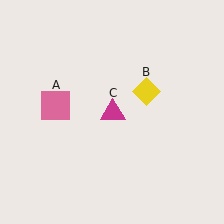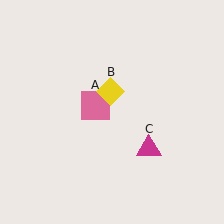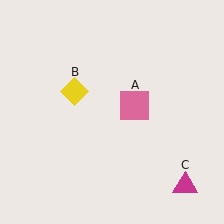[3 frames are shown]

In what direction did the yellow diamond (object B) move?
The yellow diamond (object B) moved left.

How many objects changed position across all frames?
3 objects changed position: pink square (object A), yellow diamond (object B), magenta triangle (object C).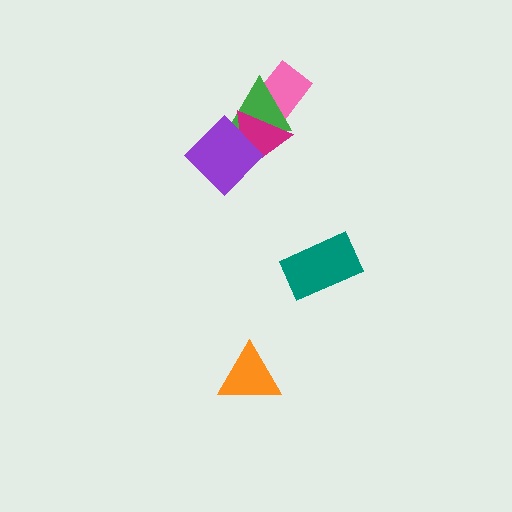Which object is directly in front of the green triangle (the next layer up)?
The magenta triangle is directly in front of the green triangle.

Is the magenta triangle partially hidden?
Yes, it is partially covered by another shape.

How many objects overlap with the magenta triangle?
3 objects overlap with the magenta triangle.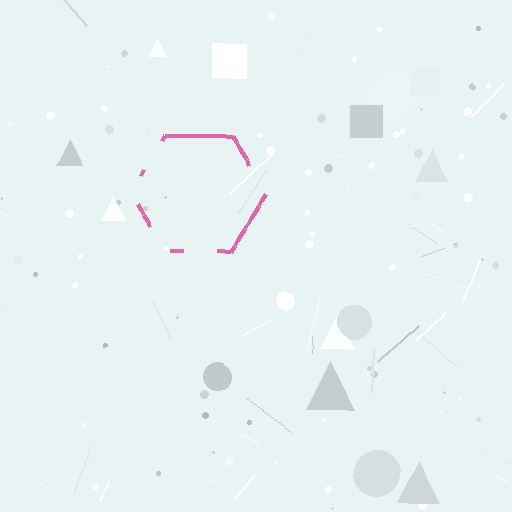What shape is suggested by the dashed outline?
The dashed outline suggests a hexagon.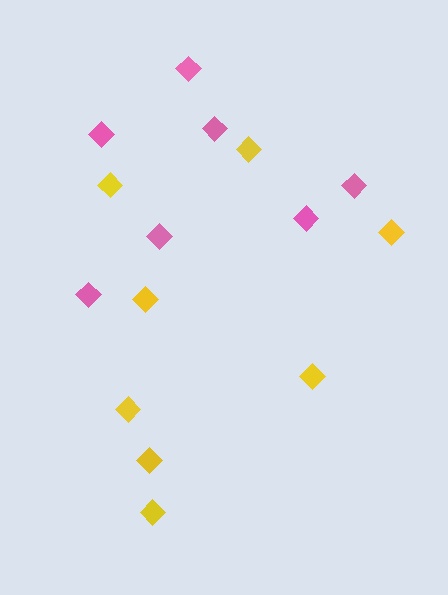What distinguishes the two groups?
There are 2 groups: one group of pink diamonds (7) and one group of yellow diamonds (8).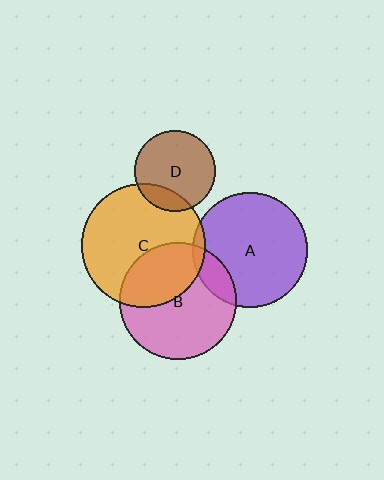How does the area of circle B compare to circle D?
Approximately 2.0 times.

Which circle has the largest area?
Circle C (orange).